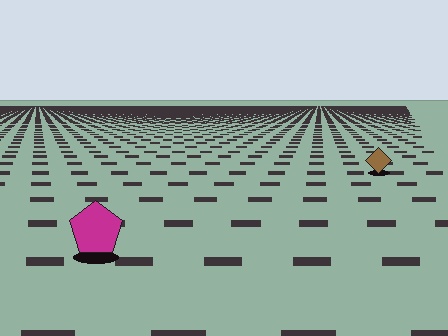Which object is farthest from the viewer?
The brown diamond is farthest from the viewer. It appears smaller and the ground texture around it is denser.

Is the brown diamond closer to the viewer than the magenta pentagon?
No. The magenta pentagon is closer — you can tell from the texture gradient: the ground texture is coarser near it.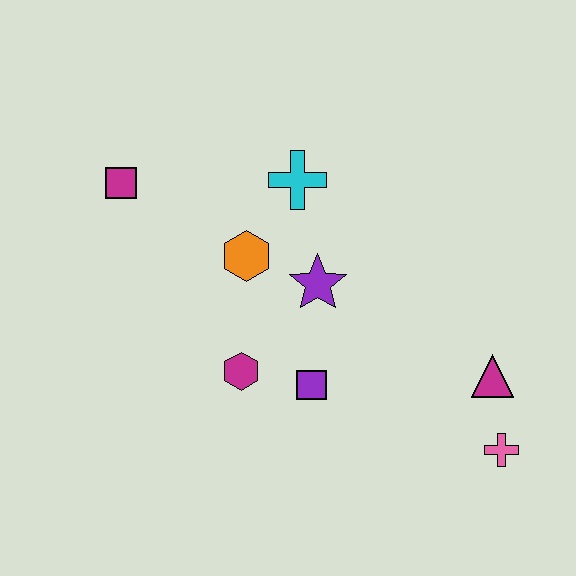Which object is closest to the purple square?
The magenta hexagon is closest to the purple square.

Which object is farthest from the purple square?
The magenta square is farthest from the purple square.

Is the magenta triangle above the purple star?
No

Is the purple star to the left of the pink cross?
Yes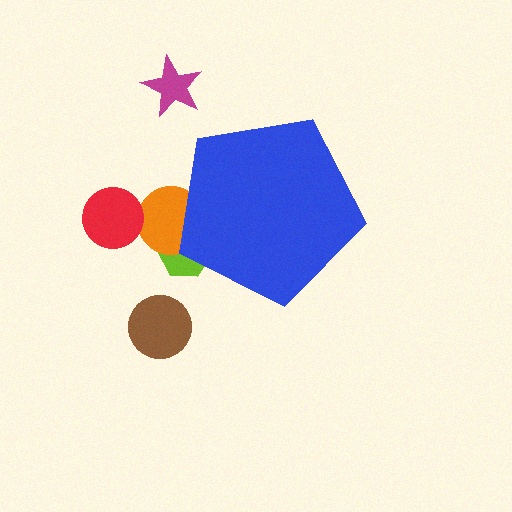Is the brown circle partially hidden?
No, the brown circle is fully visible.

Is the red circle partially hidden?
No, the red circle is fully visible.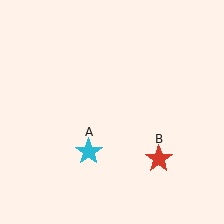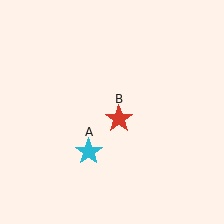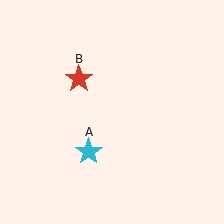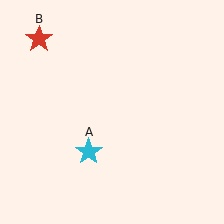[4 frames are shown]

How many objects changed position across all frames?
1 object changed position: red star (object B).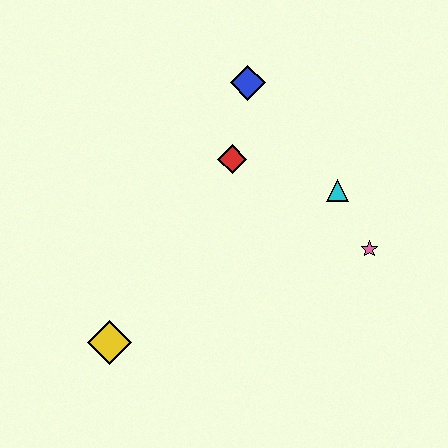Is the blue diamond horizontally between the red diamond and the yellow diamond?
No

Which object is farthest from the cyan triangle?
The yellow diamond is farthest from the cyan triangle.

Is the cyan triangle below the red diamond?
Yes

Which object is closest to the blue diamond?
The red diamond is closest to the blue diamond.